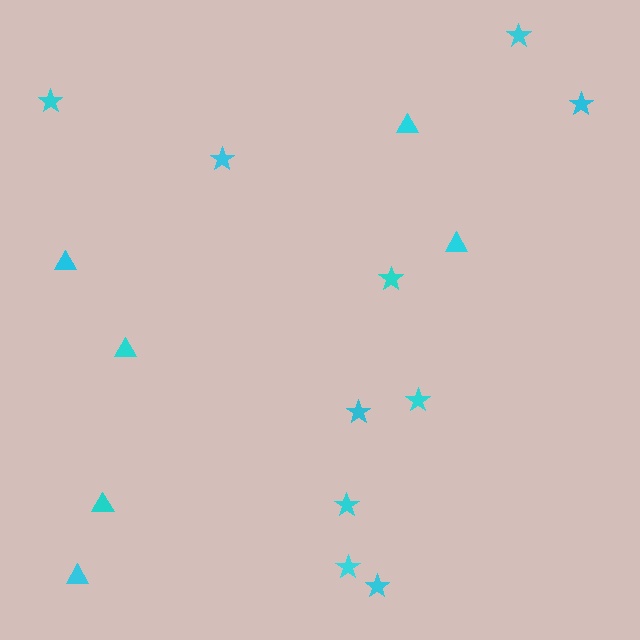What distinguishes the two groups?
There are 2 groups: one group of triangles (6) and one group of stars (10).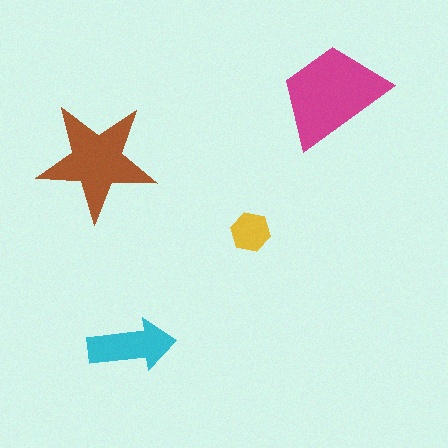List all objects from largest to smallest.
The magenta trapezoid, the brown star, the cyan arrow, the yellow hexagon.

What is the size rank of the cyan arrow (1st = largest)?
3rd.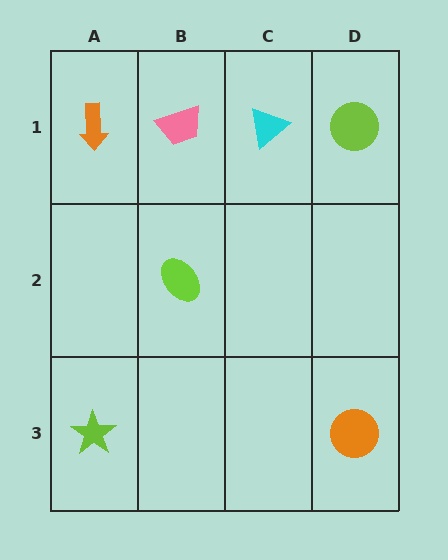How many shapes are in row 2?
1 shape.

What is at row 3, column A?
A lime star.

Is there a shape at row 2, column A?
No, that cell is empty.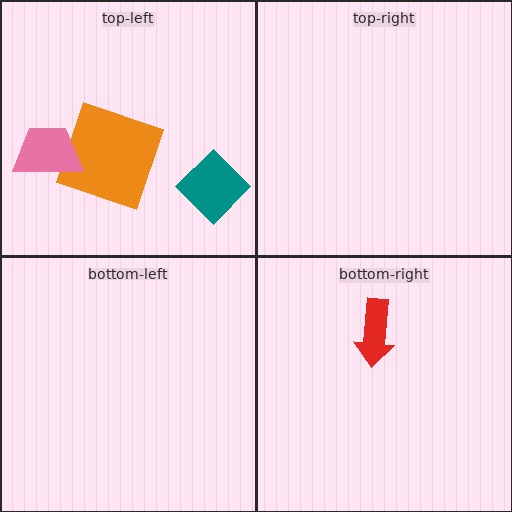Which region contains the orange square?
The top-left region.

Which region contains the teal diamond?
The top-left region.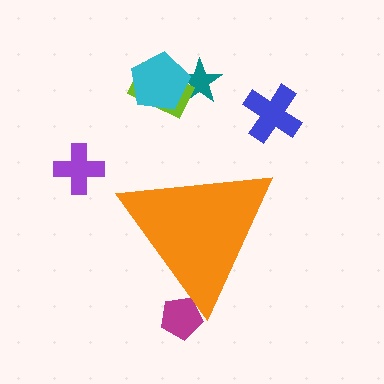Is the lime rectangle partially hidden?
No, the lime rectangle is fully visible.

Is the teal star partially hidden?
No, the teal star is fully visible.